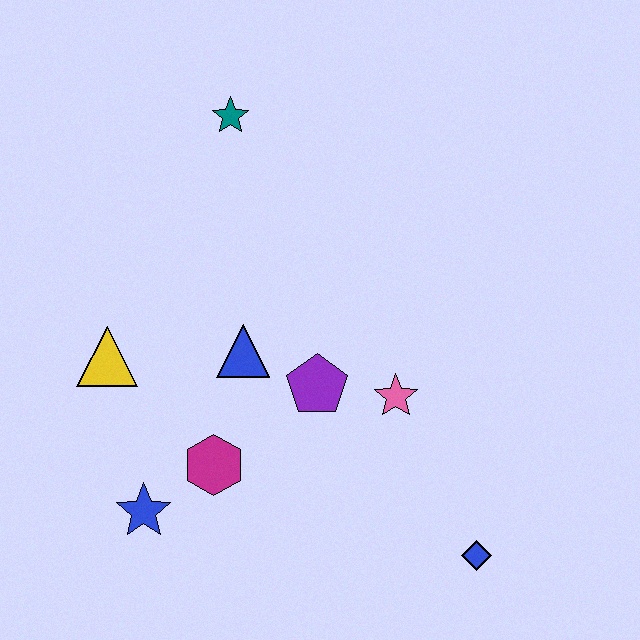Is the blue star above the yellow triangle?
No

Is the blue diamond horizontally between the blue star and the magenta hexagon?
No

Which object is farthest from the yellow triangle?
The blue diamond is farthest from the yellow triangle.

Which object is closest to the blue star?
The magenta hexagon is closest to the blue star.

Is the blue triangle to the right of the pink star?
No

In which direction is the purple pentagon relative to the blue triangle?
The purple pentagon is to the right of the blue triangle.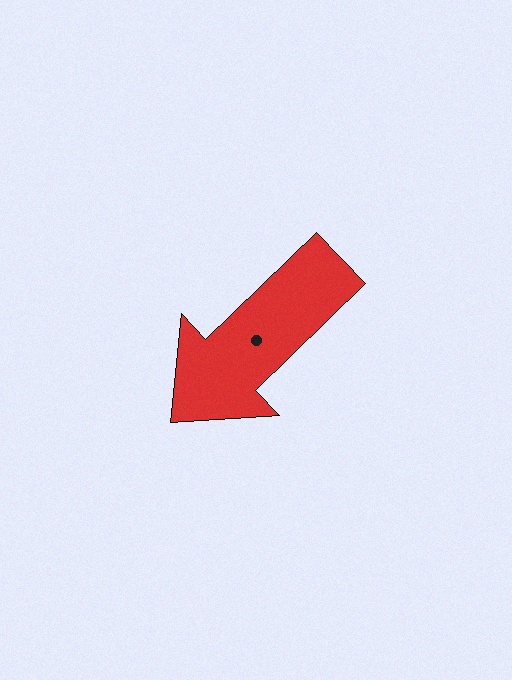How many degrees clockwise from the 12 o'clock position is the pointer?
Approximately 226 degrees.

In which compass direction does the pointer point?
Southwest.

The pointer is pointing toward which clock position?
Roughly 8 o'clock.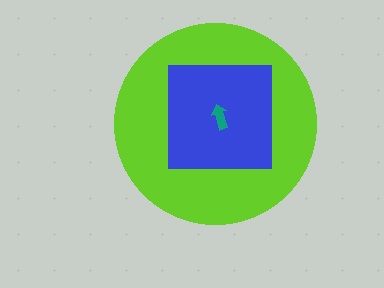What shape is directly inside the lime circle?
The blue square.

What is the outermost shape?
The lime circle.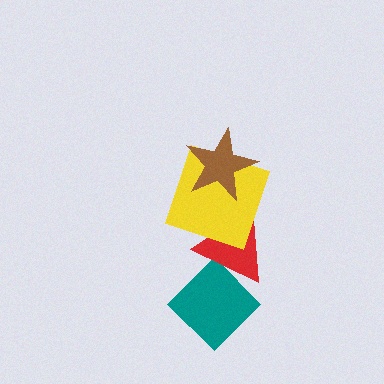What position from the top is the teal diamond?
The teal diamond is 4th from the top.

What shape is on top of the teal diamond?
The red triangle is on top of the teal diamond.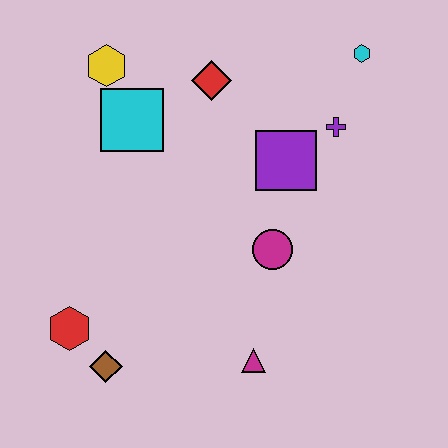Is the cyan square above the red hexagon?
Yes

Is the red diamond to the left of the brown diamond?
No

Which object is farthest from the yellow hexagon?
The magenta triangle is farthest from the yellow hexagon.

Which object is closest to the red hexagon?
The brown diamond is closest to the red hexagon.